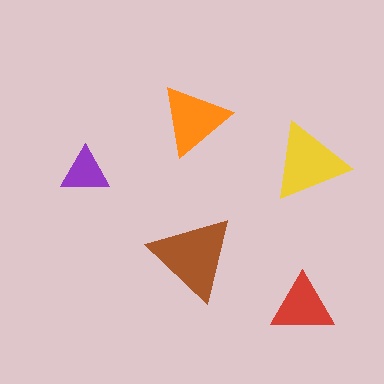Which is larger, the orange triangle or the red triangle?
The orange one.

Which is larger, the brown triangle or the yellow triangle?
The brown one.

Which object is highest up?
The orange triangle is topmost.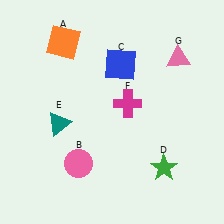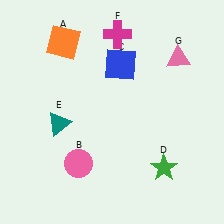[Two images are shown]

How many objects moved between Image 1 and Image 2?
1 object moved between the two images.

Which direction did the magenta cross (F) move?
The magenta cross (F) moved up.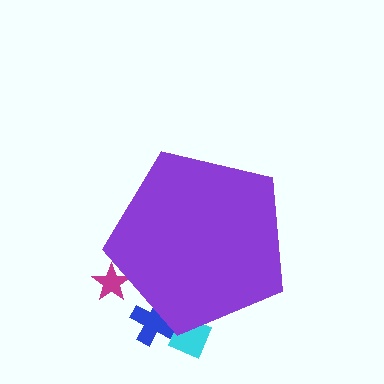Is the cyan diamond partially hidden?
Yes, the cyan diamond is partially hidden behind the purple pentagon.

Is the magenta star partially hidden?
Yes, the magenta star is partially hidden behind the purple pentagon.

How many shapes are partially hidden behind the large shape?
3 shapes are partially hidden.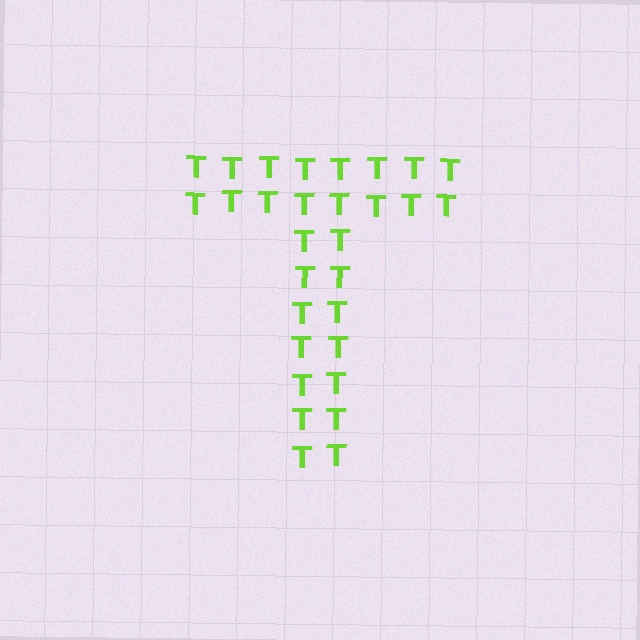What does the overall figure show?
The overall figure shows the letter T.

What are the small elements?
The small elements are letter T's.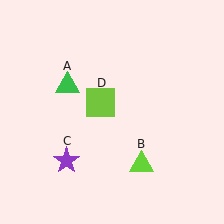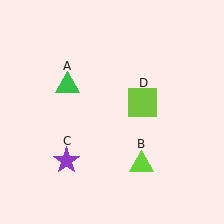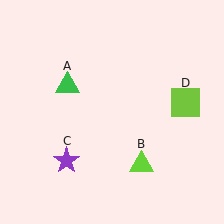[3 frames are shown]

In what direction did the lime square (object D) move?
The lime square (object D) moved right.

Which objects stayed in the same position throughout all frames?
Green triangle (object A) and lime triangle (object B) and purple star (object C) remained stationary.